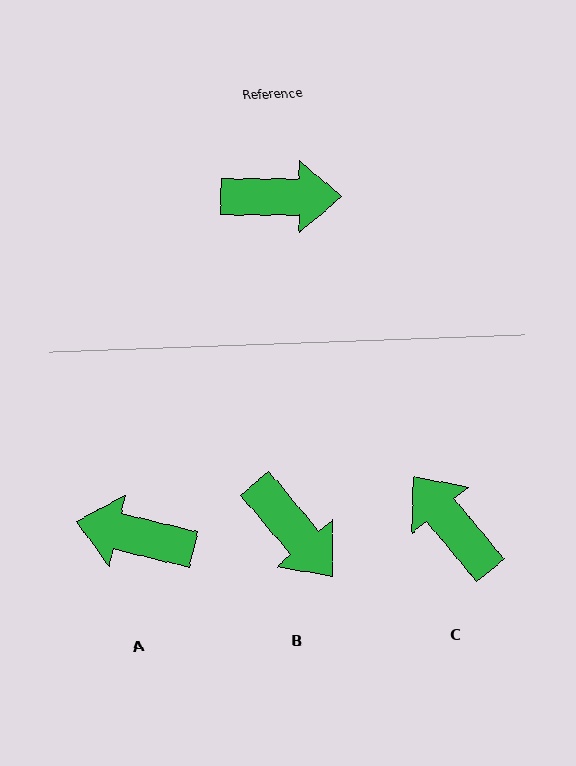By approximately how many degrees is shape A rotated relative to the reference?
Approximately 167 degrees counter-clockwise.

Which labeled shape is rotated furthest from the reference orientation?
A, about 167 degrees away.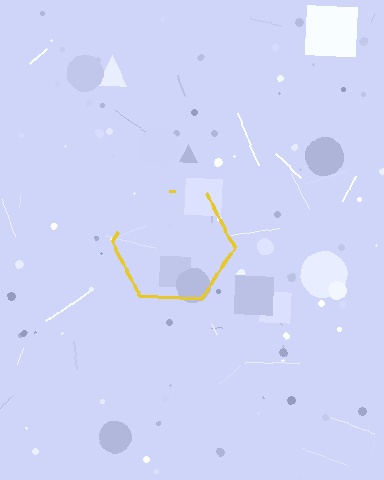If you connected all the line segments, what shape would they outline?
They would outline a hexagon.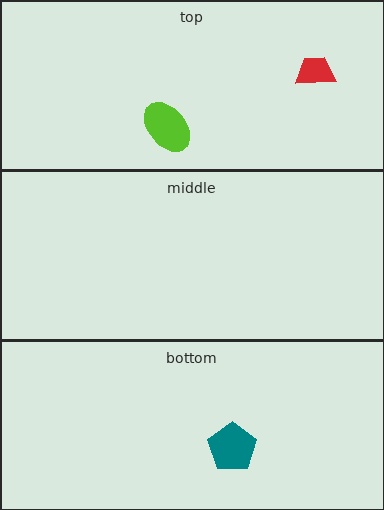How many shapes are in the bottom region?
1.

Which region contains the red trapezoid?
The top region.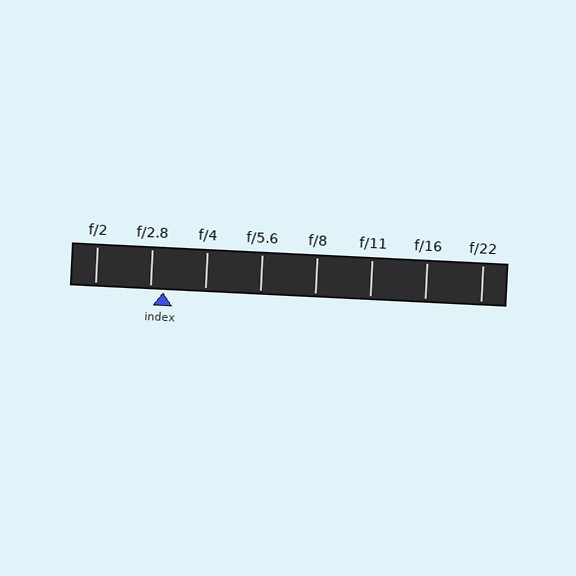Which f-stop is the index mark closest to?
The index mark is closest to f/2.8.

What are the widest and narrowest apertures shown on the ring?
The widest aperture shown is f/2 and the narrowest is f/22.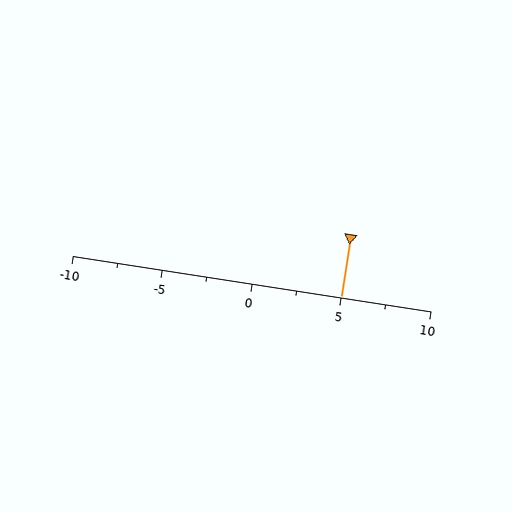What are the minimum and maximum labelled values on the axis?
The axis runs from -10 to 10.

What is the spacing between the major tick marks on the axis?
The major ticks are spaced 5 apart.